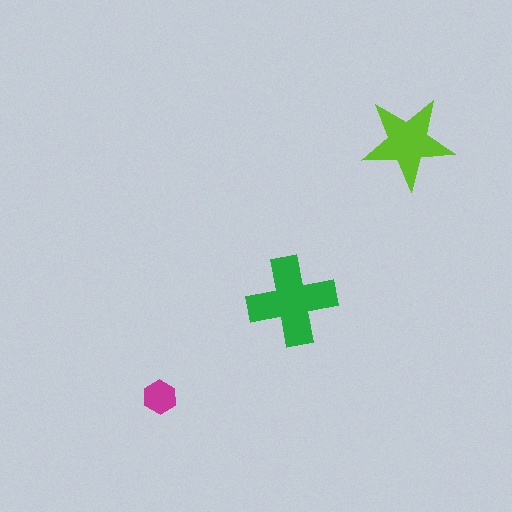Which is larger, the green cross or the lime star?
The green cross.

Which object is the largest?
The green cross.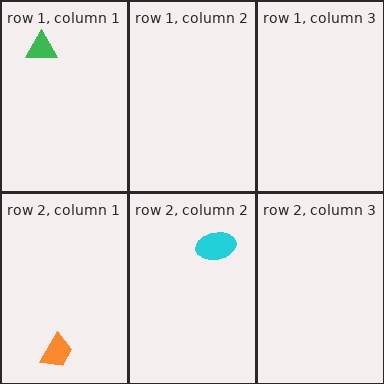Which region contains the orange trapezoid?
The row 2, column 1 region.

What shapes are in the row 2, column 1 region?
The orange trapezoid.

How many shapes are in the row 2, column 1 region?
1.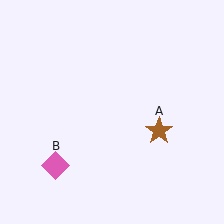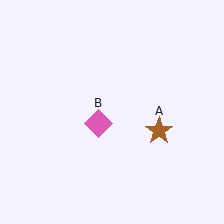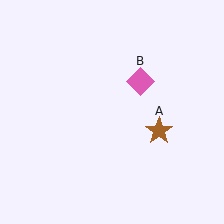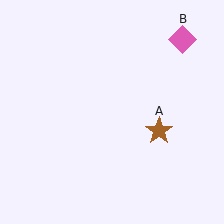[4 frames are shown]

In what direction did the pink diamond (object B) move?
The pink diamond (object B) moved up and to the right.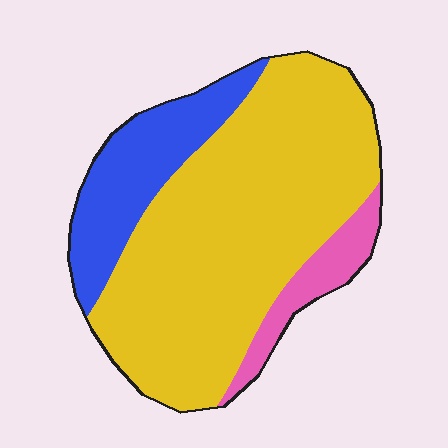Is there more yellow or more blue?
Yellow.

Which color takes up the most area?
Yellow, at roughly 70%.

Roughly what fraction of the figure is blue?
Blue covers roughly 20% of the figure.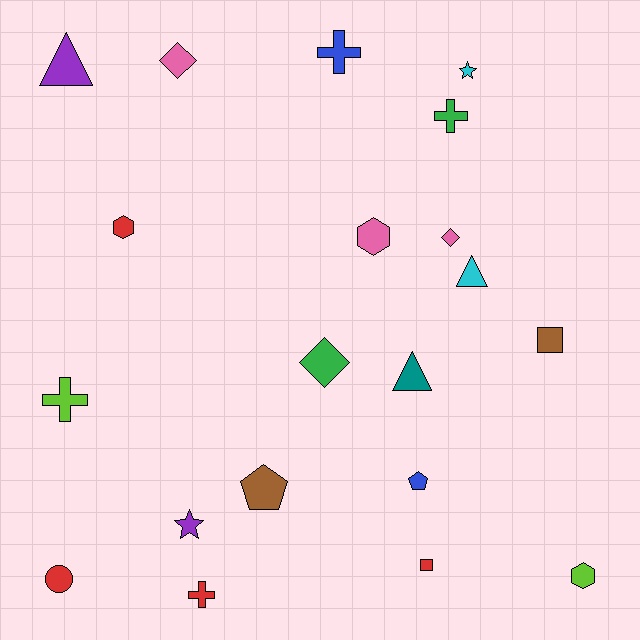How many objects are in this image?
There are 20 objects.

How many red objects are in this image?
There are 4 red objects.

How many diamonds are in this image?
There are 3 diamonds.